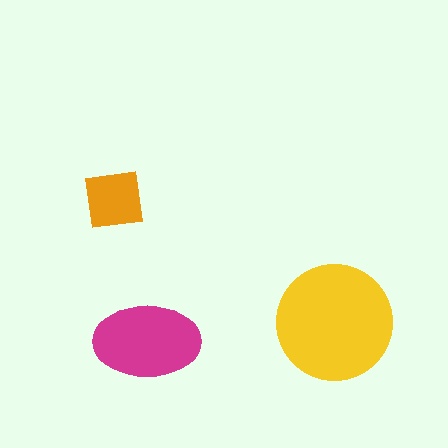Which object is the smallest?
The orange square.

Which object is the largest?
The yellow circle.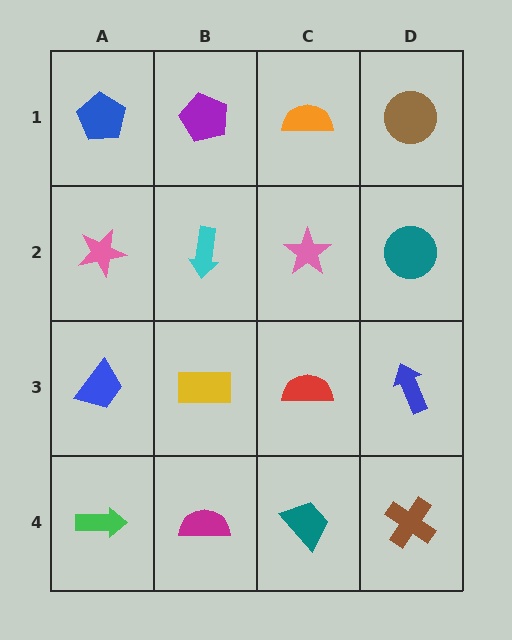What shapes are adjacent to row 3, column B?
A cyan arrow (row 2, column B), a magenta semicircle (row 4, column B), a blue trapezoid (row 3, column A), a red semicircle (row 3, column C).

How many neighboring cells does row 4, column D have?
2.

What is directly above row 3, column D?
A teal circle.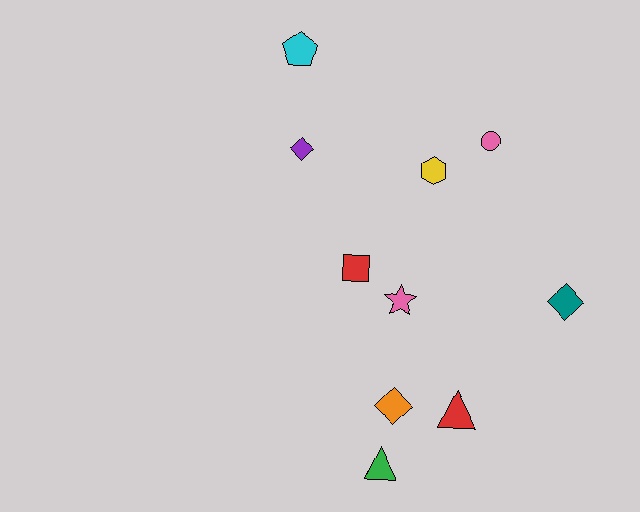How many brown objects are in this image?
There are no brown objects.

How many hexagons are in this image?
There is 1 hexagon.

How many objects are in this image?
There are 10 objects.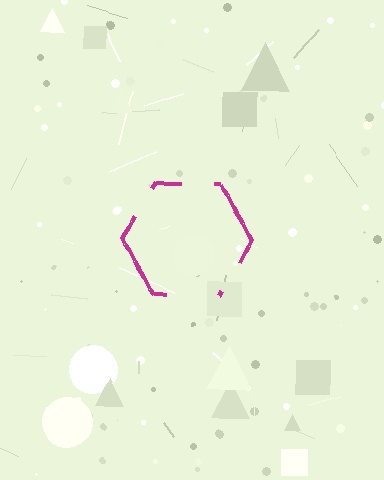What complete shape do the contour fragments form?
The contour fragments form a hexagon.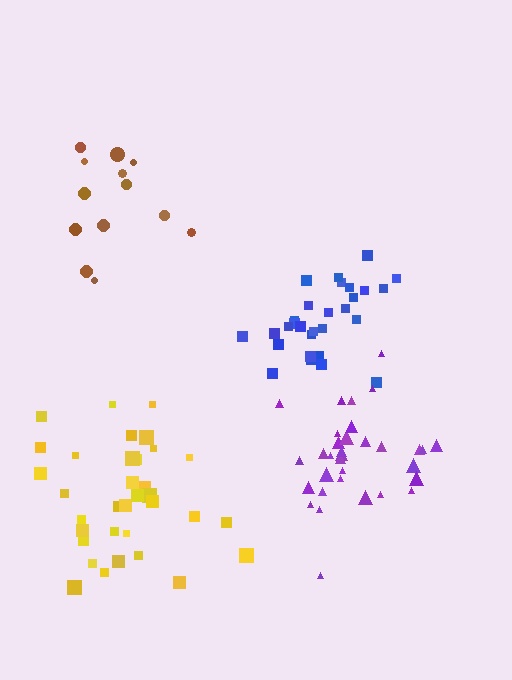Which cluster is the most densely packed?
Blue.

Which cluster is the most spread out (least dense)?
Yellow.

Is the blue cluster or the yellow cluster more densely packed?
Blue.